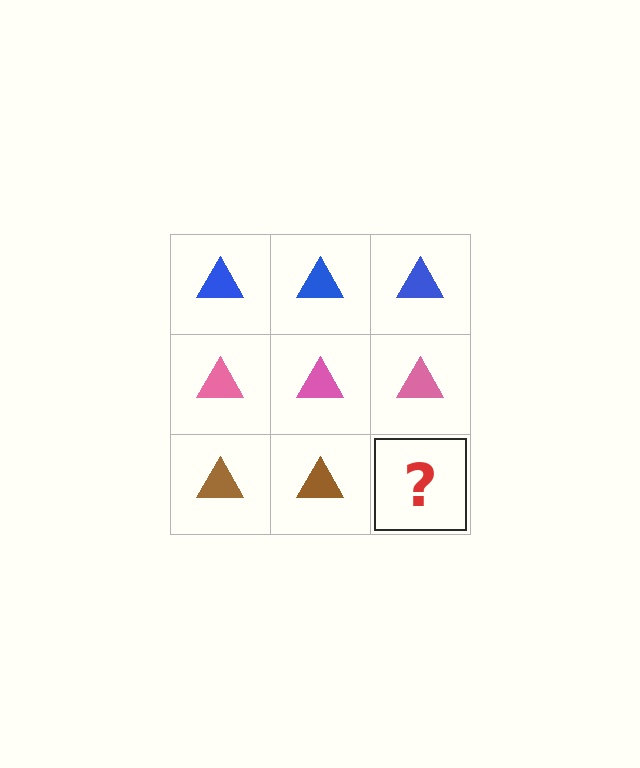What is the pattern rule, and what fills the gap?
The rule is that each row has a consistent color. The gap should be filled with a brown triangle.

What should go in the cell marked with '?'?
The missing cell should contain a brown triangle.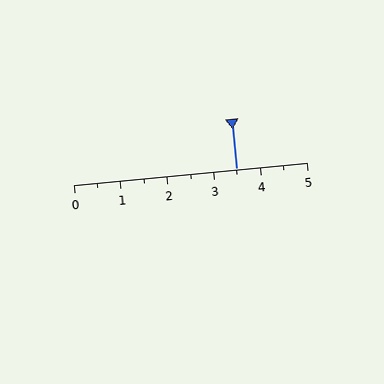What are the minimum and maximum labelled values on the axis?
The axis runs from 0 to 5.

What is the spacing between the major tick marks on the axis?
The major ticks are spaced 1 apart.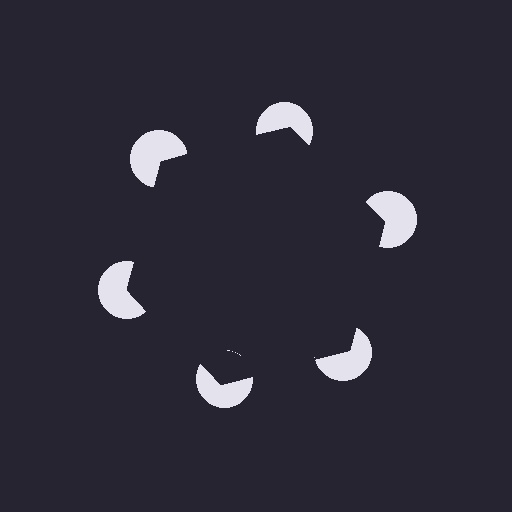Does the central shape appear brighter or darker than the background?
It typically appears slightly darker than the background, even though no actual brightness change is drawn.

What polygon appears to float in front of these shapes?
An illusory hexagon — its edges are inferred from the aligned wedge cuts in the pac-man discs, not physically drawn.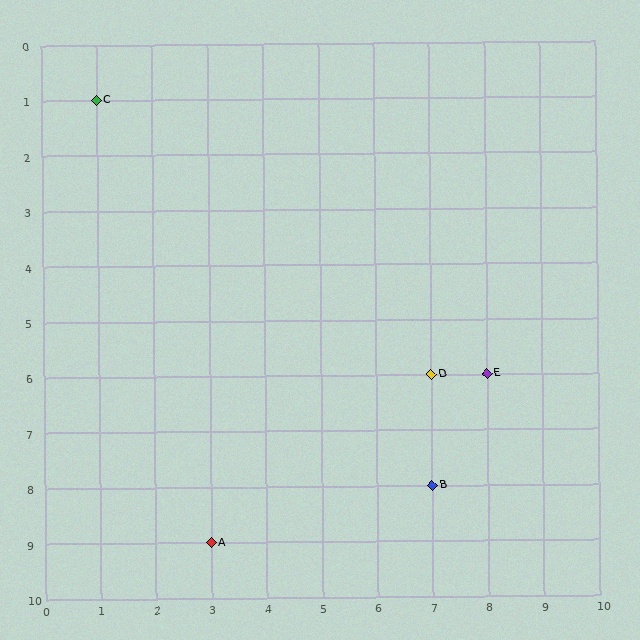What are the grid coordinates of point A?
Point A is at grid coordinates (3, 9).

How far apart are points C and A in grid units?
Points C and A are 2 columns and 8 rows apart (about 8.2 grid units diagonally).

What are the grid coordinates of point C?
Point C is at grid coordinates (1, 1).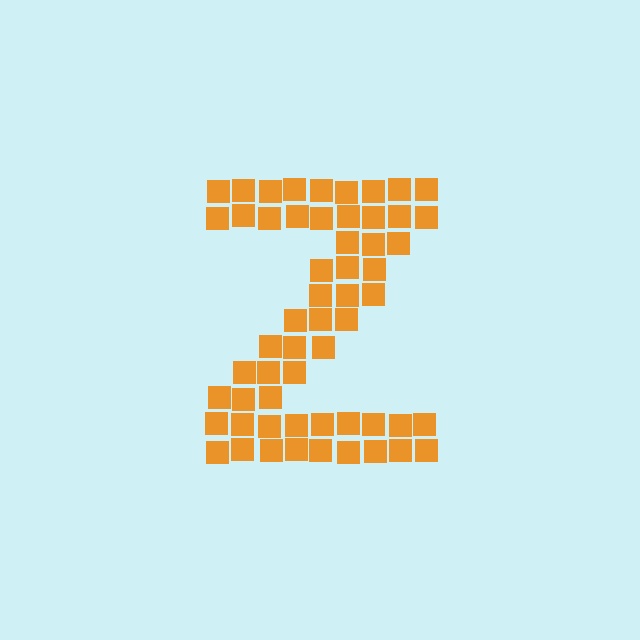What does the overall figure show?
The overall figure shows the letter Z.